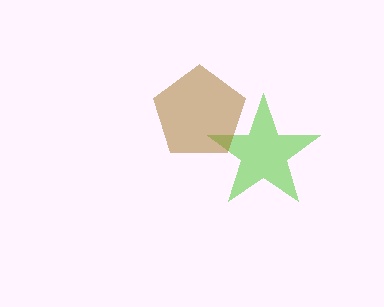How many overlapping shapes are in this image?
There are 2 overlapping shapes in the image.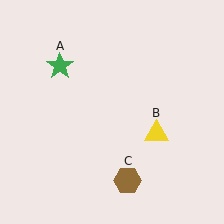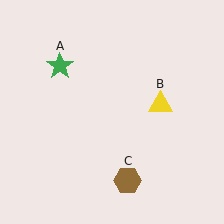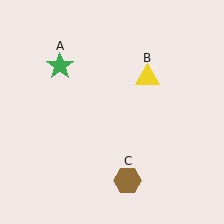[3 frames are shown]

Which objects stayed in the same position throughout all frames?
Green star (object A) and brown hexagon (object C) remained stationary.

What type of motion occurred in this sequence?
The yellow triangle (object B) rotated counterclockwise around the center of the scene.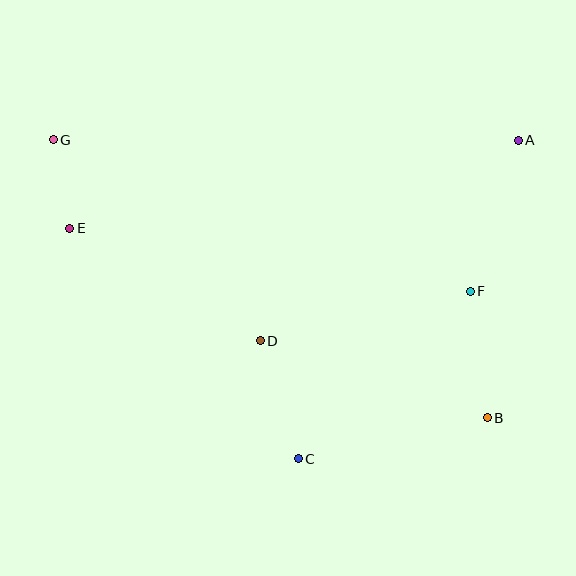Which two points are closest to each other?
Points E and G are closest to each other.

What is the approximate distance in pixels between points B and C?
The distance between B and C is approximately 193 pixels.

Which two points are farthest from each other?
Points B and G are farthest from each other.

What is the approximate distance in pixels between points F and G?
The distance between F and G is approximately 444 pixels.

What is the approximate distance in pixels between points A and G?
The distance between A and G is approximately 465 pixels.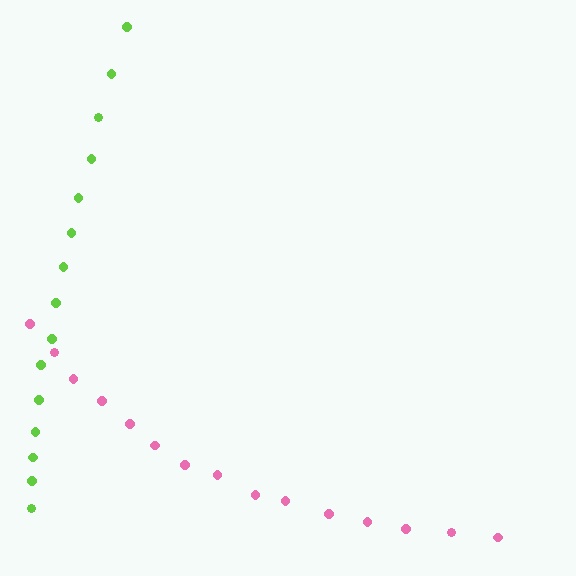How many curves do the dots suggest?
There are 2 distinct paths.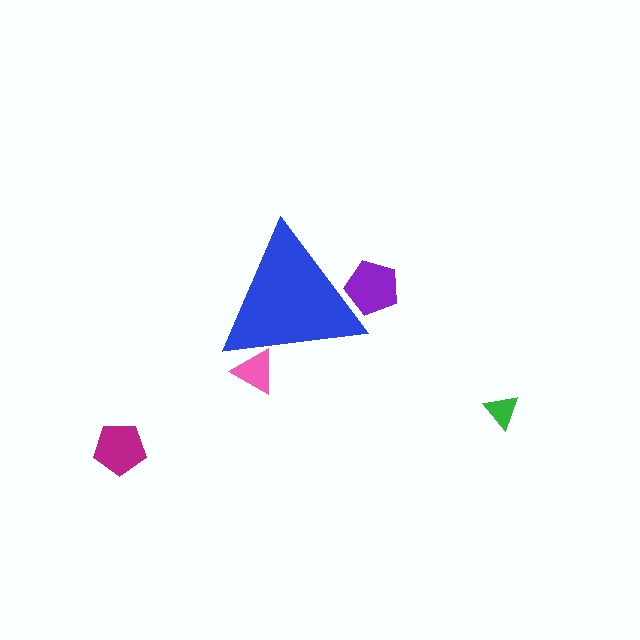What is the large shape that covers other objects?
A blue triangle.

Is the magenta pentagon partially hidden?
No, the magenta pentagon is fully visible.